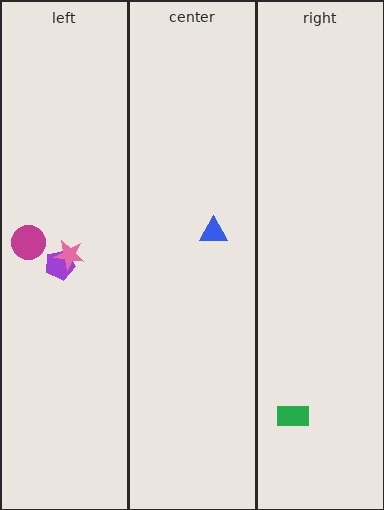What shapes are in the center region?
The blue triangle.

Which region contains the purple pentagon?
The left region.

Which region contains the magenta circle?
The left region.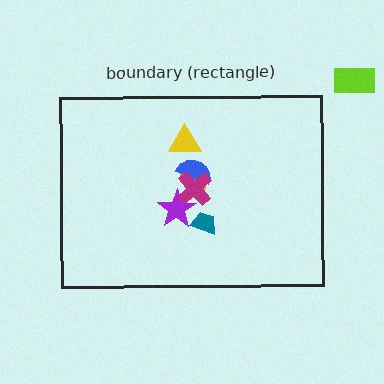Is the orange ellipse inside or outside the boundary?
Inside.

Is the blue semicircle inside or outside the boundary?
Inside.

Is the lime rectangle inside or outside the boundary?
Outside.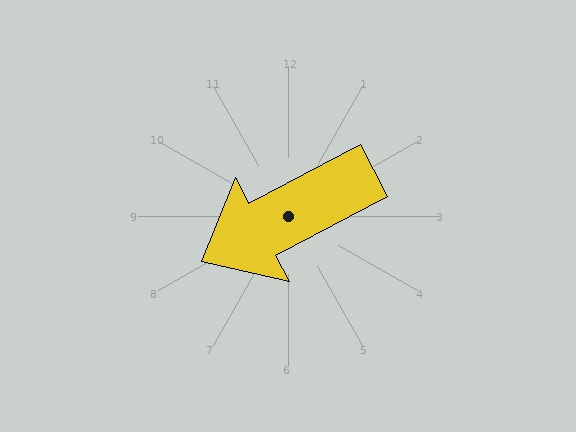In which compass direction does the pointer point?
Southwest.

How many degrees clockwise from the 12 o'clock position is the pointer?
Approximately 242 degrees.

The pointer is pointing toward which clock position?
Roughly 8 o'clock.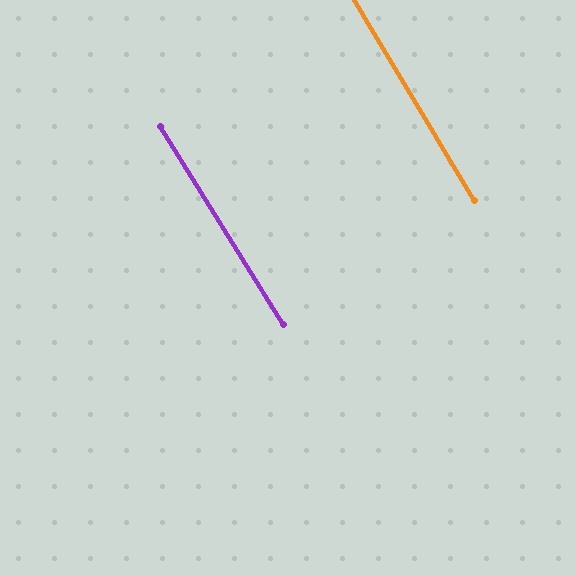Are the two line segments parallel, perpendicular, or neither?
Parallel — their directions differ by only 1.2°.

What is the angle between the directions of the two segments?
Approximately 1 degree.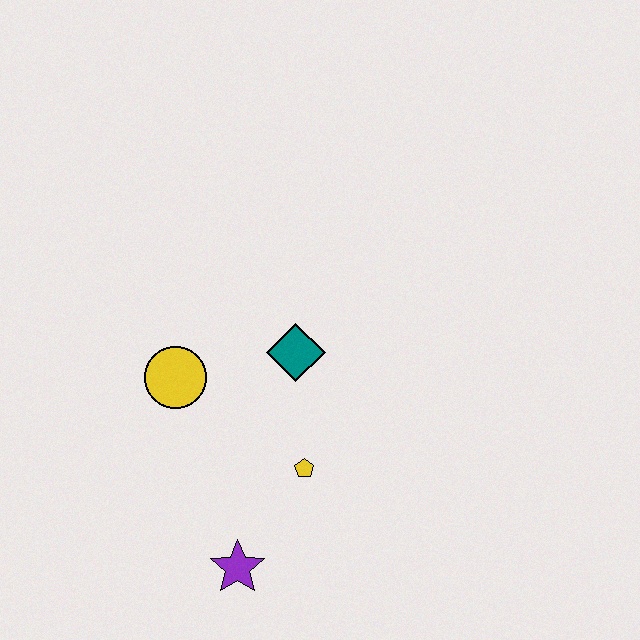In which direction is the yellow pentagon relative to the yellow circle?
The yellow pentagon is to the right of the yellow circle.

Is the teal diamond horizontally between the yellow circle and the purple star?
No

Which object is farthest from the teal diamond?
The purple star is farthest from the teal diamond.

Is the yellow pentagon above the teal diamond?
No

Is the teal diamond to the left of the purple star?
No